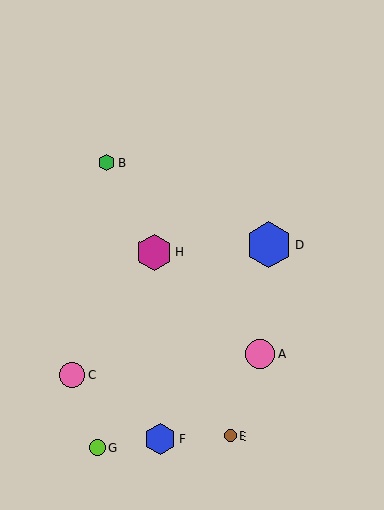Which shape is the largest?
The blue hexagon (labeled D) is the largest.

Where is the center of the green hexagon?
The center of the green hexagon is at (107, 163).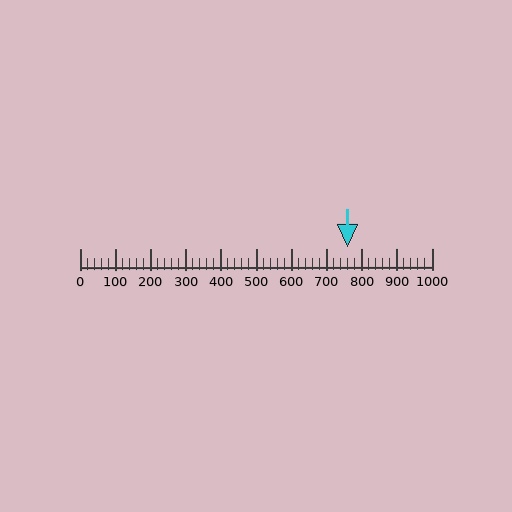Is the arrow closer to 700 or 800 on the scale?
The arrow is closer to 800.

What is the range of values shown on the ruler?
The ruler shows values from 0 to 1000.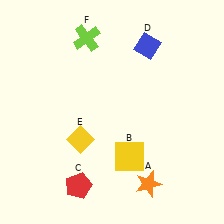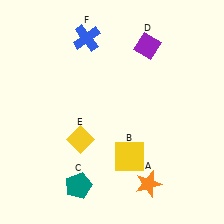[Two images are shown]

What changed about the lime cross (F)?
In Image 1, F is lime. In Image 2, it changed to blue.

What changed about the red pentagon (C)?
In Image 1, C is red. In Image 2, it changed to teal.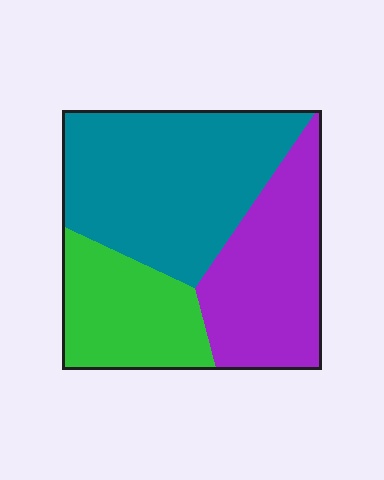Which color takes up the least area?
Green, at roughly 25%.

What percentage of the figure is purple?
Purple covers about 30% of the figure.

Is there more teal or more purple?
Teal.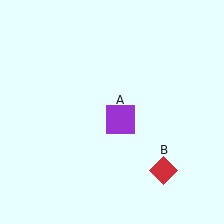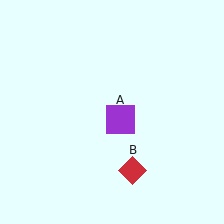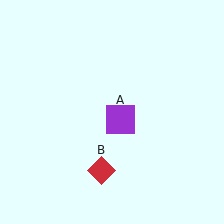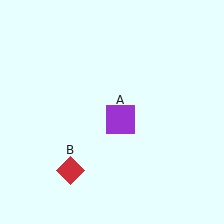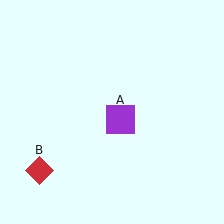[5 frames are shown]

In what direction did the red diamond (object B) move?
The red diamond (object B) moved left.